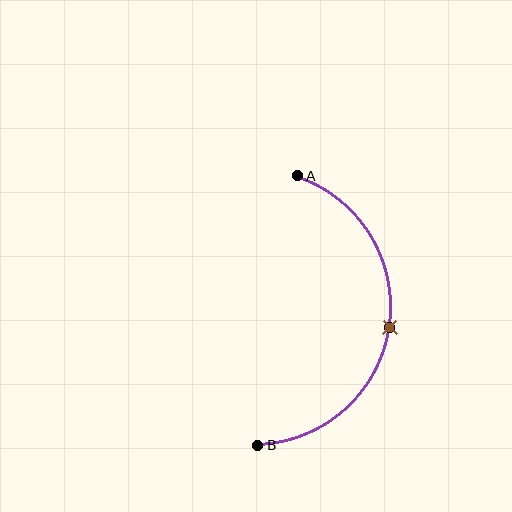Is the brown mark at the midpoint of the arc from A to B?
Yes. The brown mark lies on the arc at equal arc-length from both A and B — it is the arc midpoint.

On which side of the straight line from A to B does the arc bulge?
The arc bulges to the right of the straight line connecting A and B.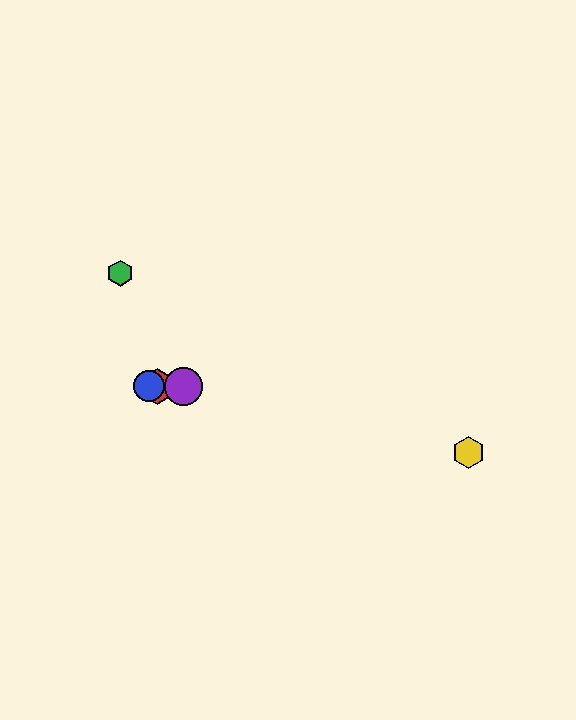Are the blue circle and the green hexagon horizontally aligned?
No, the blue circle is at y≈386 and the green hexagon is at y≈273.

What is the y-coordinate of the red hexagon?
The red hexagon is at y≈386.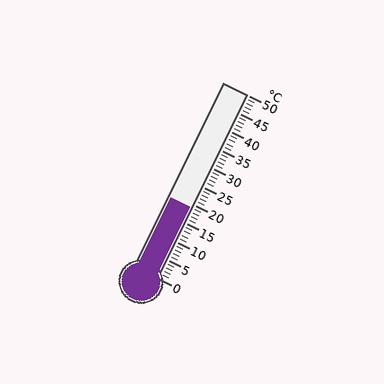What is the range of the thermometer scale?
The thermometer scale ranges from 0°C to 50°C.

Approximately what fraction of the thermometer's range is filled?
The thermometer is filled to approximately 40% of its range.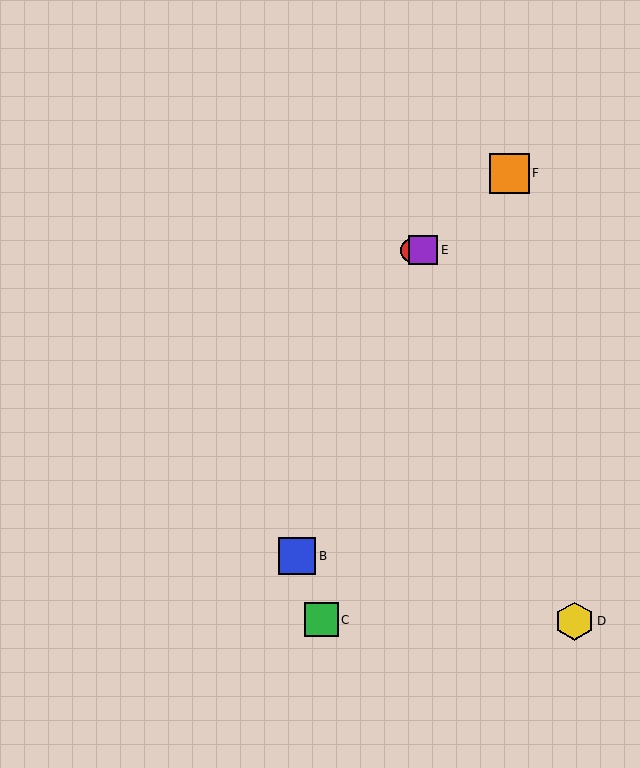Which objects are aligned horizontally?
Objects A, E are aligned horizontally.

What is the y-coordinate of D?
Object D is at y≈621.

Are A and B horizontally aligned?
No, A is at y≈250 and B is at y≈556.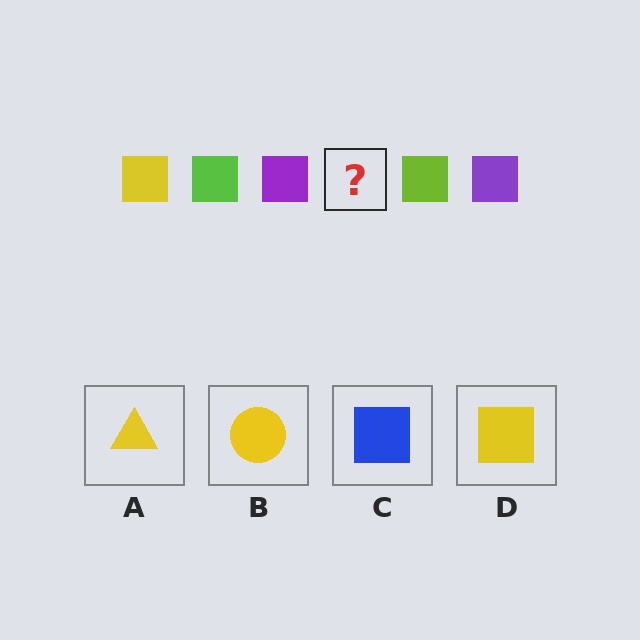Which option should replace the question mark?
Option D.